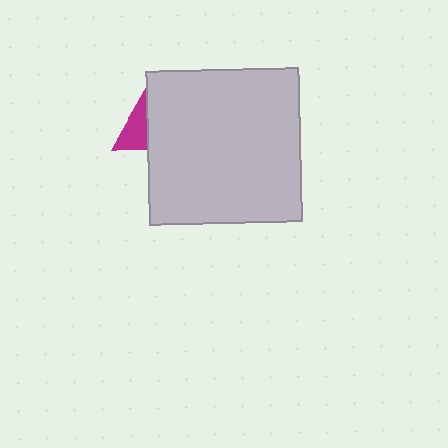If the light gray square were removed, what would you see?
You would see the complete magenta triangle.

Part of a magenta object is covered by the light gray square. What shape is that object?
It is a triangle.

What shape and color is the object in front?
The object in front is a light gray square.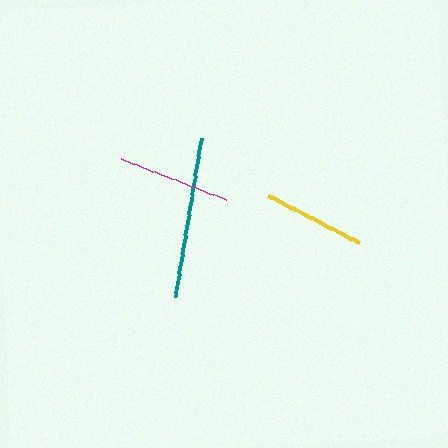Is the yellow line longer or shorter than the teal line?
The teal line is longer than the yellow line.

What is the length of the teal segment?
The teal segment is approximately 161 pixels long.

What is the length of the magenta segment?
The magenta segment is approximately 112 pixels long.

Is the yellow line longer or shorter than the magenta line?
The magenta line is longer than the yellow line.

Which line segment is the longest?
The teal line is the longest at approximately 161 pixels.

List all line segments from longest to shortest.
From longest to shortest: teal, magenta, yellow.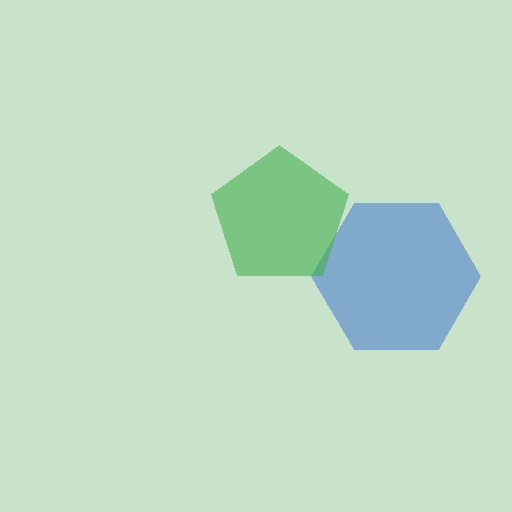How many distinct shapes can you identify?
There are 2 distinct shapes: a blue hexagon, a green pentagon.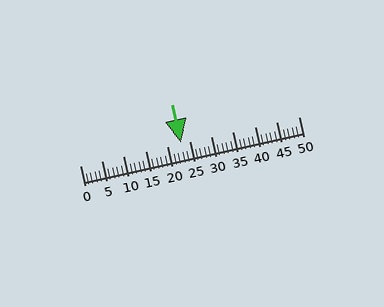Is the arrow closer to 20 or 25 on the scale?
The arrow is closer to 25.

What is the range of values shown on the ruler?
The ruler shows values from 0 to 50.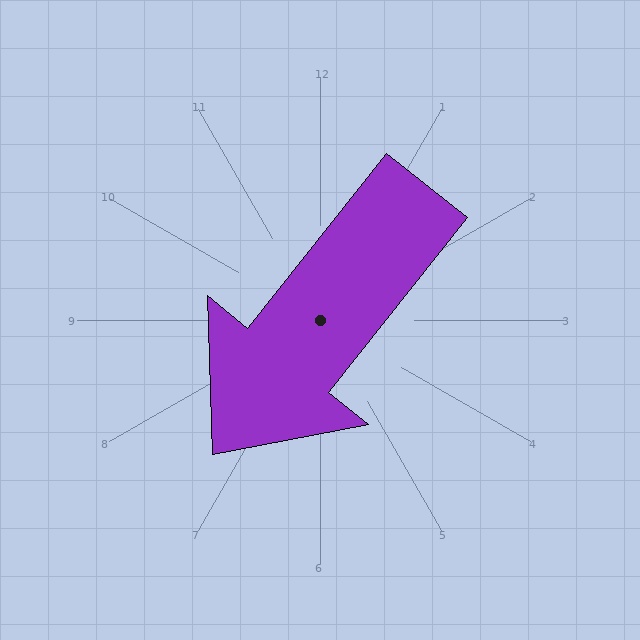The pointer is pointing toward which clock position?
Roughly 7 o'clock.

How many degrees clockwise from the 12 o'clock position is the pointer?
Approximately 219 degrees.